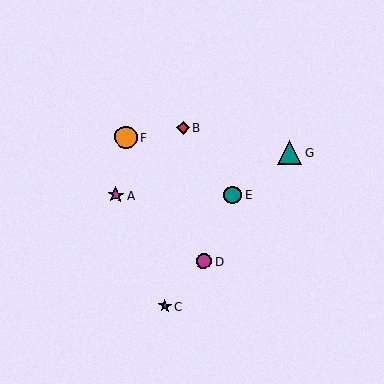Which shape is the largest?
The teal triangle (labeled G) is the largest.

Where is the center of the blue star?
The center of the blue star is at (165, 306).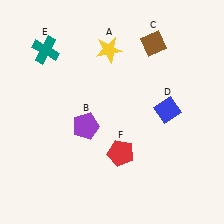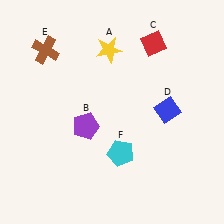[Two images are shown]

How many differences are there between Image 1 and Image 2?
There are 3 differences between the two images.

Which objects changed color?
C changed from brown to red. E changed from teal to brown. F changed from red to cyan.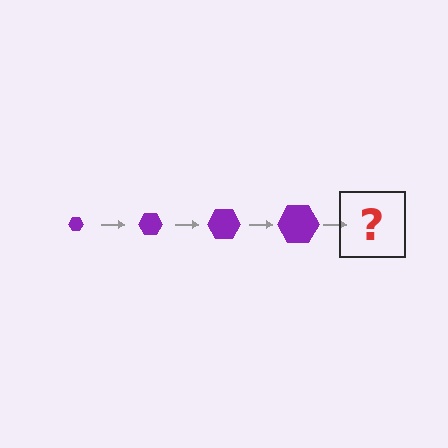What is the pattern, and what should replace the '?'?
The pattern is that the hexagon gets progressively larger each step. The '?' should be a purple hexagon, larger than the previous one.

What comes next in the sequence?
The next element should be a purple hexagon, larger than the previous one.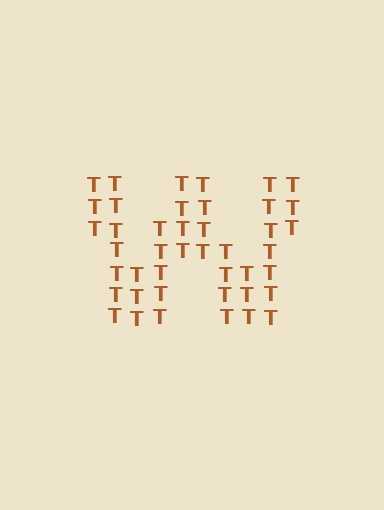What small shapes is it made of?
It is made of small letter T's.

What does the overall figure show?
The overall figure shows the letter W.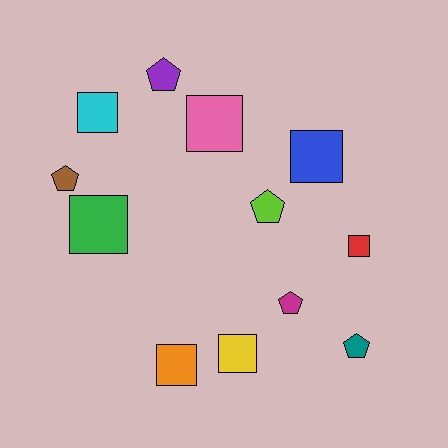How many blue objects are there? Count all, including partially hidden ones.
There is 1 blue object.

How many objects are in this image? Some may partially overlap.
There are 12 objects.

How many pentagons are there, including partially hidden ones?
There are 5 pentagons.